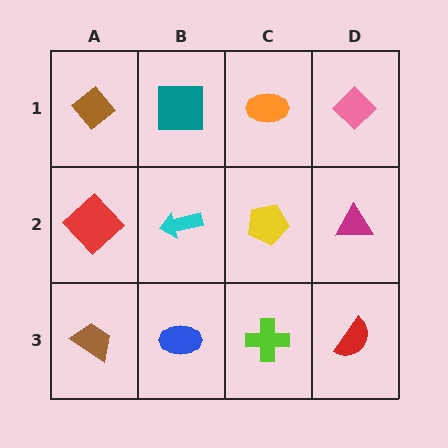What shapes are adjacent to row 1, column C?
A yellow pentagon (row 2, column C), a teal square (row 1, column B), a pink diamond (row 1, column D).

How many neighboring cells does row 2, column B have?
4.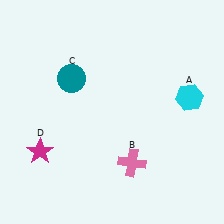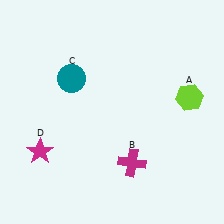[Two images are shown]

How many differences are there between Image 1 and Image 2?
There are 2 differences between the two images.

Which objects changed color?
A changed from cyan to lime. B changed from pink to magenta.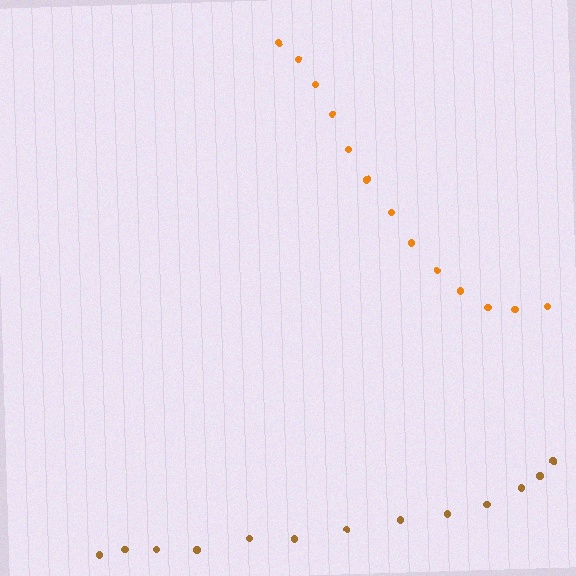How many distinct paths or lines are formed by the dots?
There are 2 distinct paths.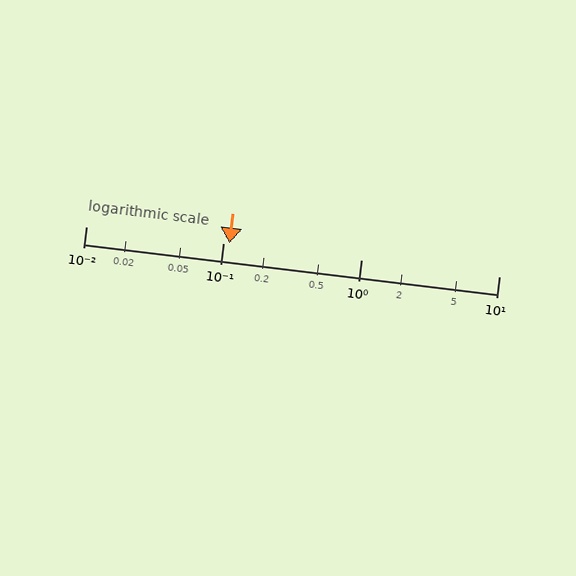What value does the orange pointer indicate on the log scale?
The pointer indicates approximately 0.11.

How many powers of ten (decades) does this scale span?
The scale spans 3 decades, from 0.01 to 10.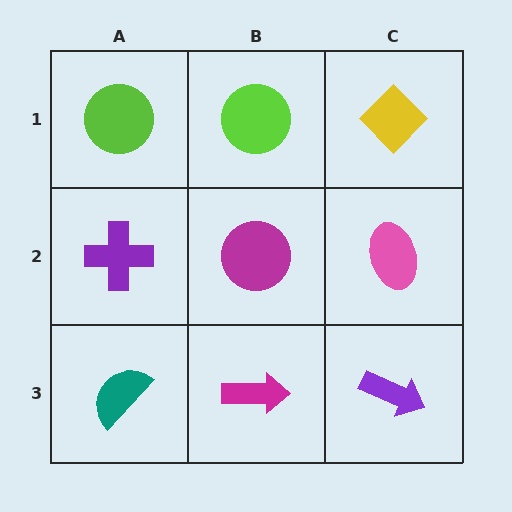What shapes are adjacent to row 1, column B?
A magenta circle (row 2, column B), a lime circle (row 1, column A), a yellow diamond (row 1, column C).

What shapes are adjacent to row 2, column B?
A lime circle (row 1, column B), a magenta arrow (row 3, column B), a purple cross (row 2, column A), a pink ellipse (row 2, column C).